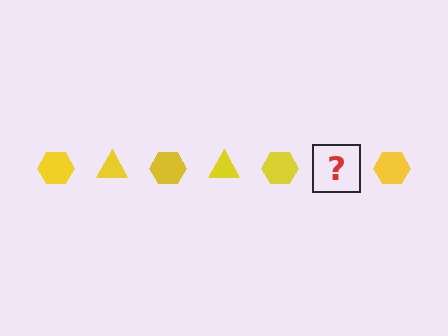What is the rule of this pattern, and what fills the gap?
The rule is that the pattern cycles through hexagon, triangle shapes in yellow. The gap should be filled with a yellow triangle.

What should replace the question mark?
The question mark should be replaced with a yellow triangle.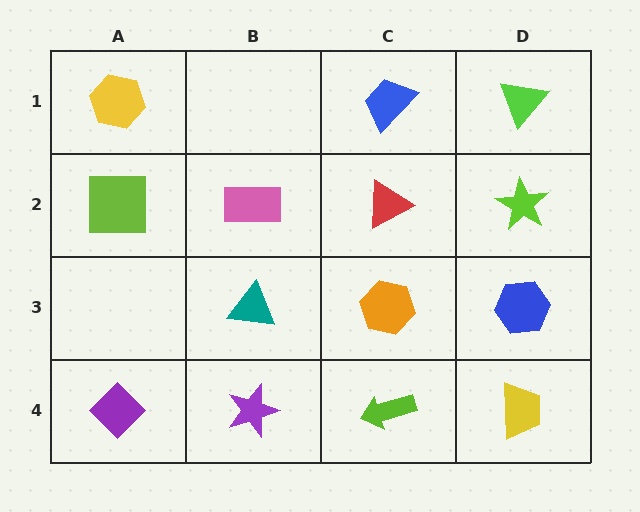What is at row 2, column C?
A red triangle.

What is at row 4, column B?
A purple star.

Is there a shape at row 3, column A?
No, that cell is empty.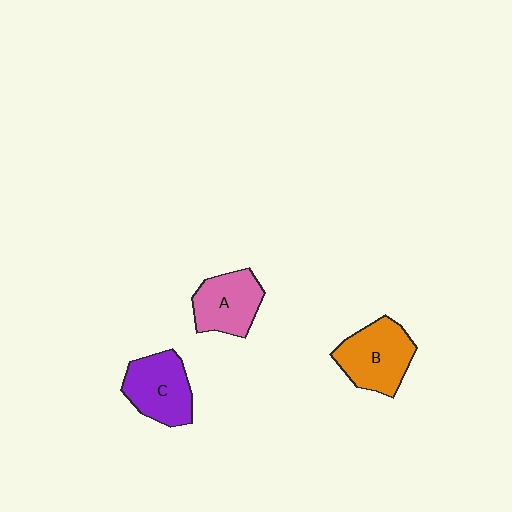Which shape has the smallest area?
Shape A (pink).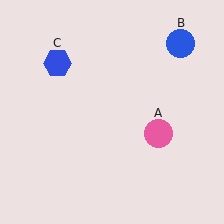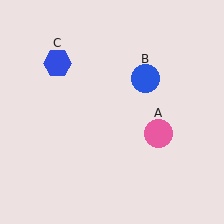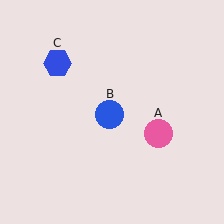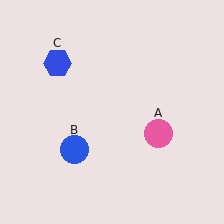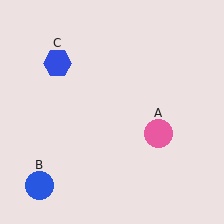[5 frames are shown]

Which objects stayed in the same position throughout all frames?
Pink circle (object A) and blue hexagon (object C) remained stationary.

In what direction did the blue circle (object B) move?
The blue circle (object B) moved down and to the left.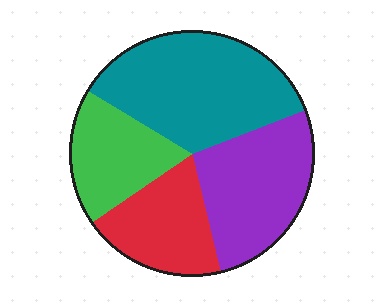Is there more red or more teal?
Teal.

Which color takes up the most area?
Teal, at roughly 35%.